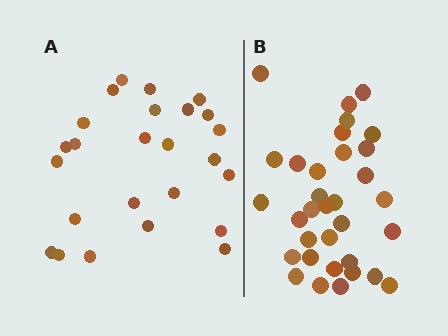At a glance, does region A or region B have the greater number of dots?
Region B (the right region) has more dots.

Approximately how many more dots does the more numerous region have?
Region B has roughly 8 or so more dots than region A.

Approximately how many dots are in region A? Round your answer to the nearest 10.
About 20 dots. (The exact count is 25, which rounds to 20.)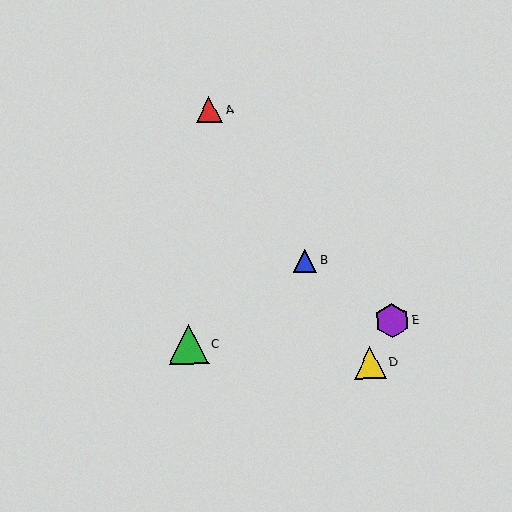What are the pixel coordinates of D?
Object D is at (370, 363).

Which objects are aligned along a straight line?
Objects A, B, D are aligned along a straight line.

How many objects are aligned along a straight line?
3 objects (A, B, D) are aligned along a straight line.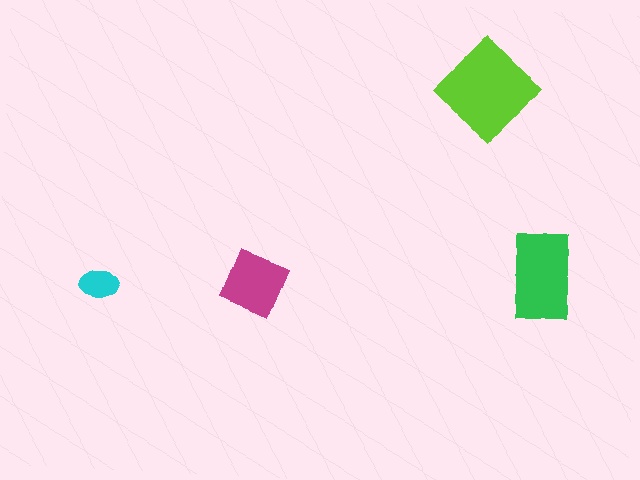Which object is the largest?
The lime diamond.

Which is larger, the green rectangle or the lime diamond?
The lime diamond.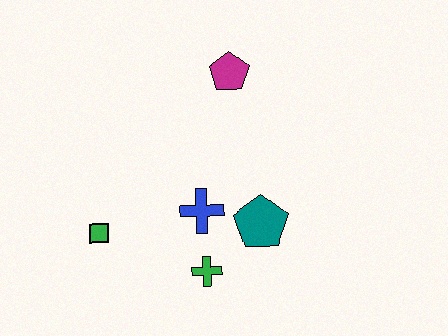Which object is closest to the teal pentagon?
The blue cross is closest to the teal pentagon.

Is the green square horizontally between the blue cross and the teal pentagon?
No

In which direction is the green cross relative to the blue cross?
The green cross is below the blue cross.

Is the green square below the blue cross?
Yes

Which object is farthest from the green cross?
The magenta pentagon is farthest from the green cross.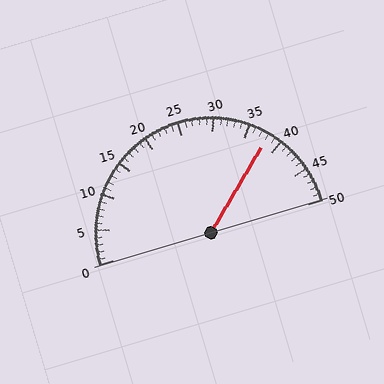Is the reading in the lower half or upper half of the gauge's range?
The reading is in the upper half of the range (0 to 50).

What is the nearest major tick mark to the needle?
The nearest major tick mark is 40.